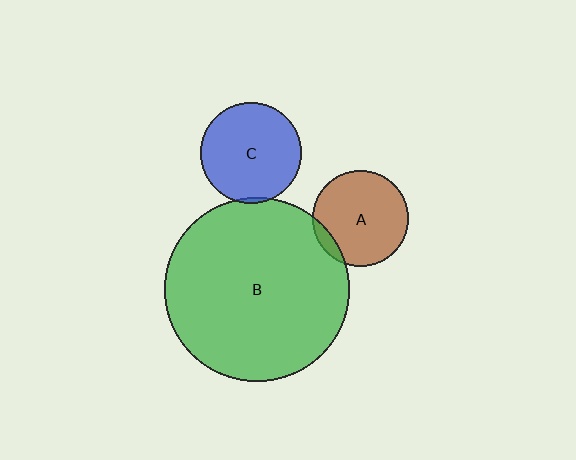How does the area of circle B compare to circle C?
Approximately 3.4 times.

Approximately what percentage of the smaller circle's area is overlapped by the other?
Approximately 5%.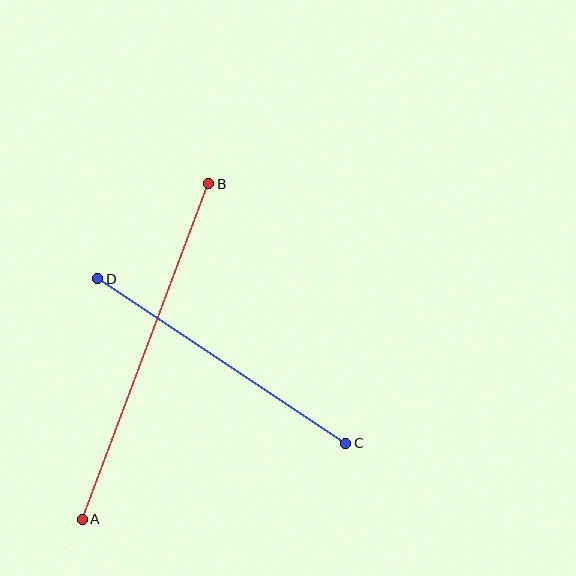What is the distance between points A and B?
The distance is approximately 358 pixels.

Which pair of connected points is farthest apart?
Points A and B are farthest apart.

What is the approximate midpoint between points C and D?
The midpoint is at approximately (222, 361) pixels.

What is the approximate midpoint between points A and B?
The midpoint is at approximately (145, 351) pixels.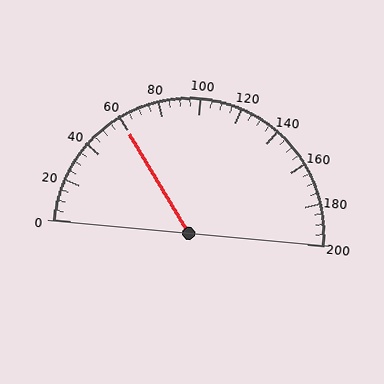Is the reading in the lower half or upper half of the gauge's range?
The reading is in the lower half of the range (0 to 200).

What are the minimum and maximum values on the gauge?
The gauge ranges from 0 to 200.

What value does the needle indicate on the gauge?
The needle indicates approximately 60.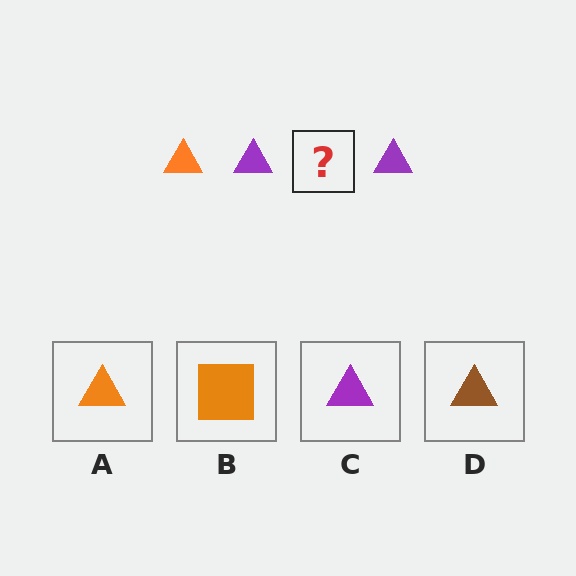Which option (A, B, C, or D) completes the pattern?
A.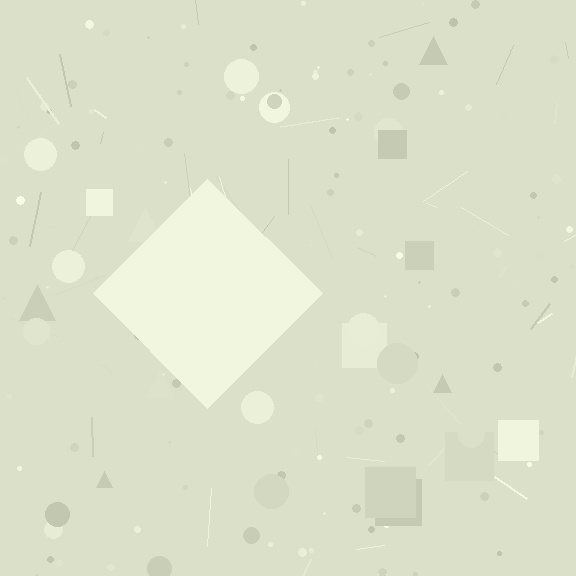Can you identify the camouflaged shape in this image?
The camouflaged shape is a diamond.